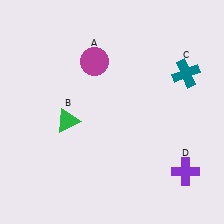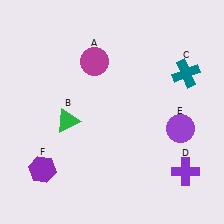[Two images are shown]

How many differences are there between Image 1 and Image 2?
There are 2 differences between the two images.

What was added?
A purple circle (E), a purple hexagon (F) were added in Image 2.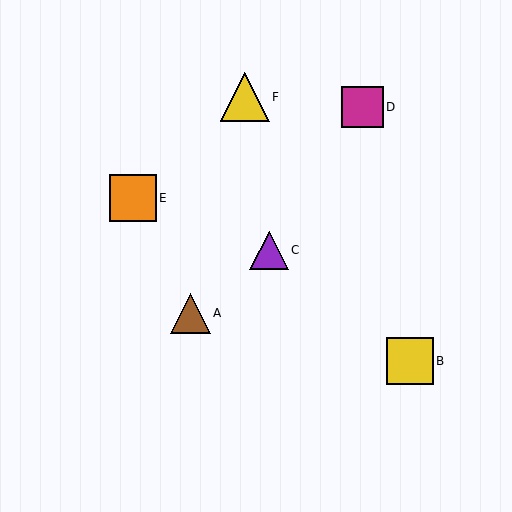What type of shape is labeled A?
Shape A is a brown triangle.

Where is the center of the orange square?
The center of the orange square is at (133, 198).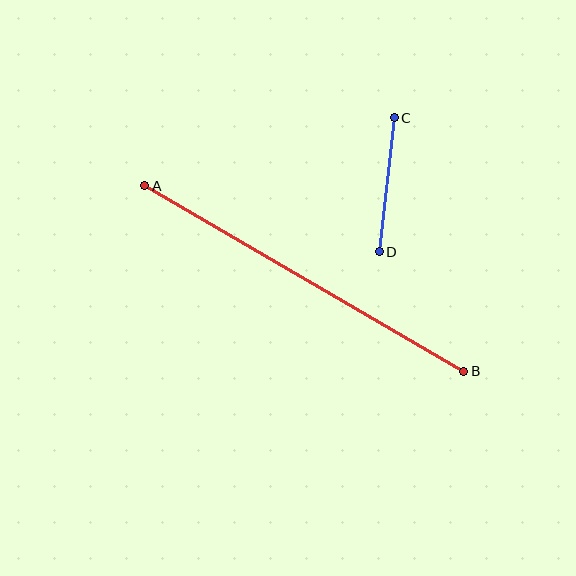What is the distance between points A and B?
The distance is approximately 369 pixels.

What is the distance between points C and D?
The distance is approximately 135 pixels.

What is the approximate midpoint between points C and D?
The midpoint is at approximately (387, 185) pixels.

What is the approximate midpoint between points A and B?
The midpoint is at approximately (304, 279) pixels.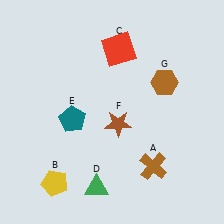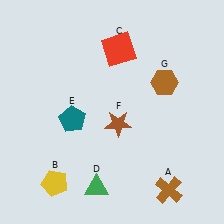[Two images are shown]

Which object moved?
The brown cross (A) moved down.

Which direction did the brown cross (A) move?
The brown cross (A) moved down.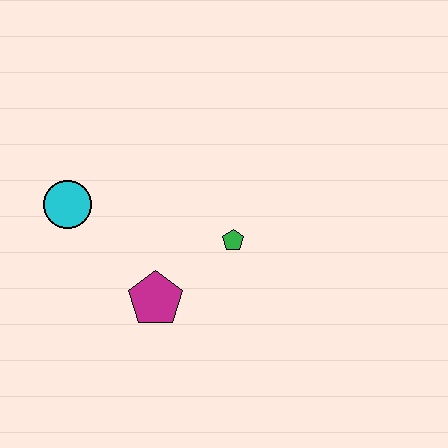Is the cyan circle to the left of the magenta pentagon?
Yes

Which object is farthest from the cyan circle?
The green pentagon is farthest from the cyan circle.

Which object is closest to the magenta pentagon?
The green pentagon is closest to the magenta pentagon.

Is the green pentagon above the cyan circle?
No